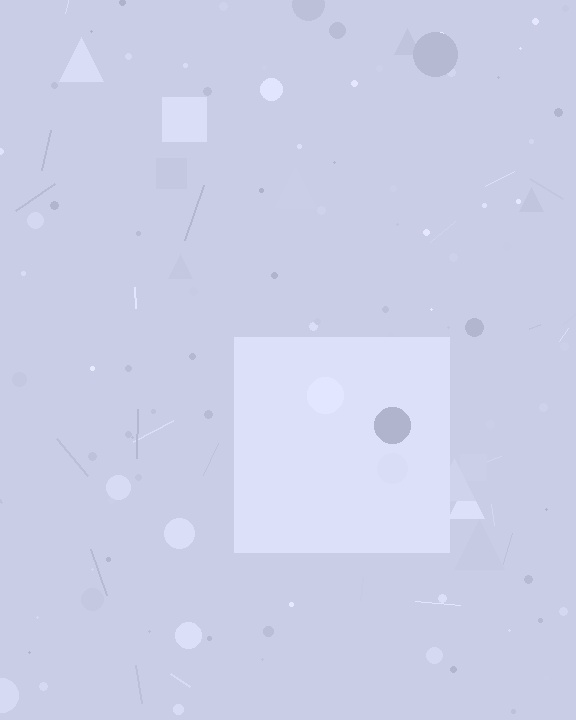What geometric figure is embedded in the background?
A square is embedded in the background.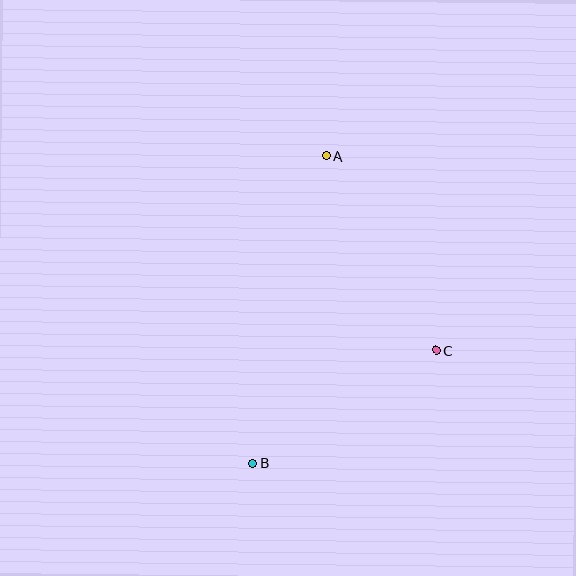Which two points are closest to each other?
Points B and C are closest to each other.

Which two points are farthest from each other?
Points A and B are farthest from each other.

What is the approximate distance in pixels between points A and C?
The distance between A and C is approximately 223 pixels.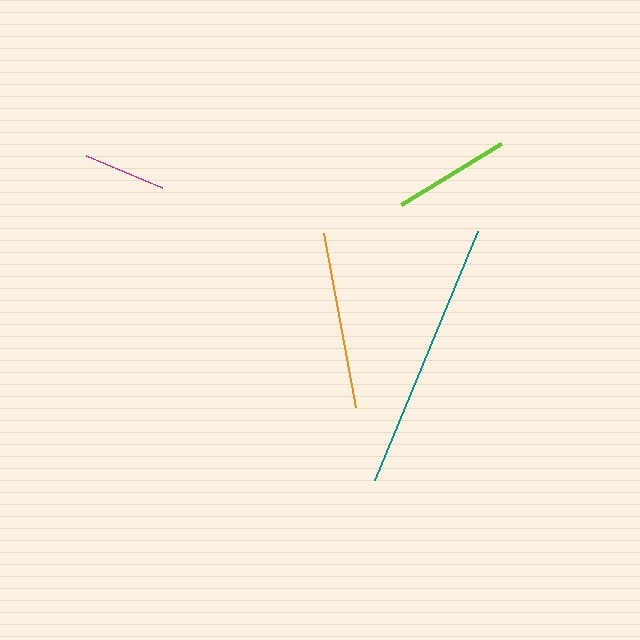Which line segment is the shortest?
The magenta line is the shortest at approximately 82 pixels.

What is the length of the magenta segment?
The magenta segment is approximately 82 pixels long.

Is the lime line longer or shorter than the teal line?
The teal line is longer than the lime line.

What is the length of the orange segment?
The orange segment is approximately 177 pixels long.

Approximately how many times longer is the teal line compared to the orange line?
The teal line is approximately 1.5 times the length of the orange line.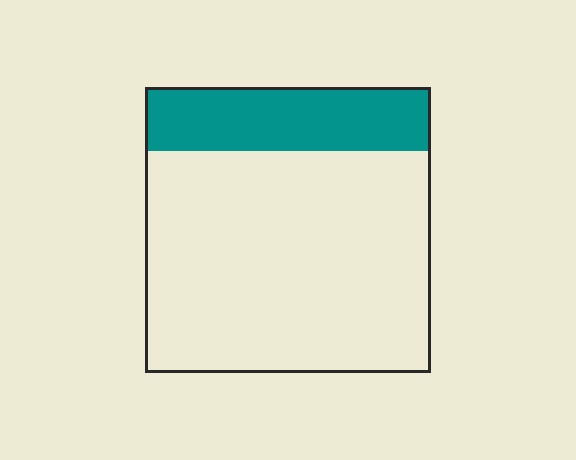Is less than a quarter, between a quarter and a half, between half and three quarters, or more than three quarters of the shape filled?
Less than a quarter.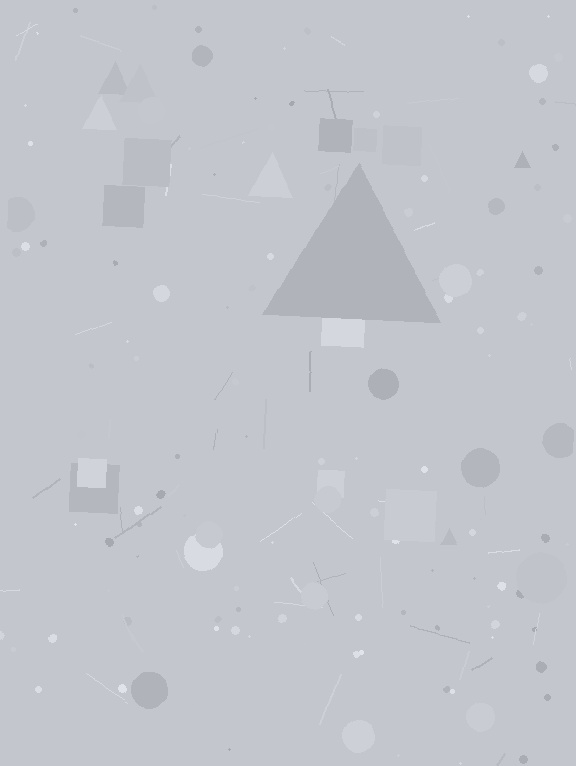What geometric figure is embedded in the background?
A triangle is embedded in the background.